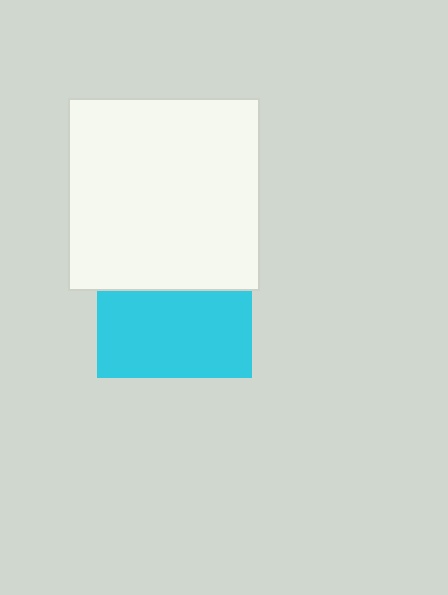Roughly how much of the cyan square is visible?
About half of it is visible (roughly 55%).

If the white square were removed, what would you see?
You would see the complete cyan square.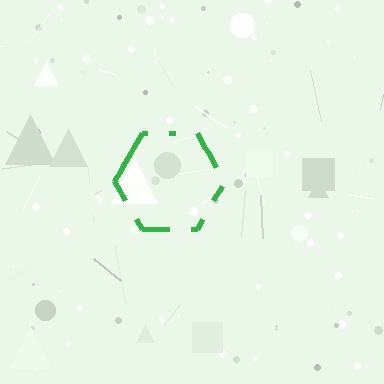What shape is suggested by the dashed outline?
The dashed outline suggests a hexagon.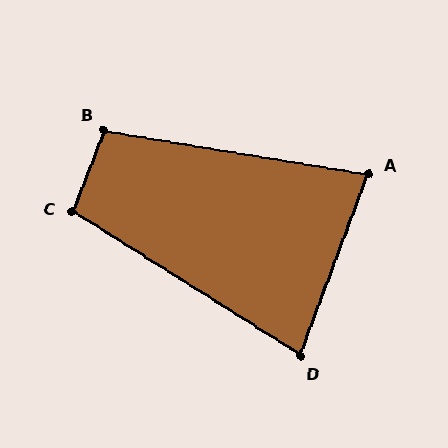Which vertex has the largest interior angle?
B, at approximately 102 degrees.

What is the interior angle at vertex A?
Approximately 79 degrees (acute).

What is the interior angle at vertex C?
Approximately 101 degrees (obtuse).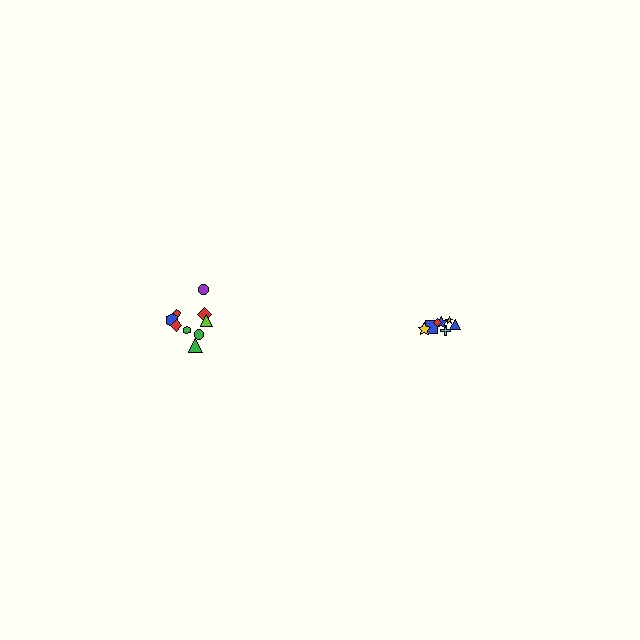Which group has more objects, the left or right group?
The left group.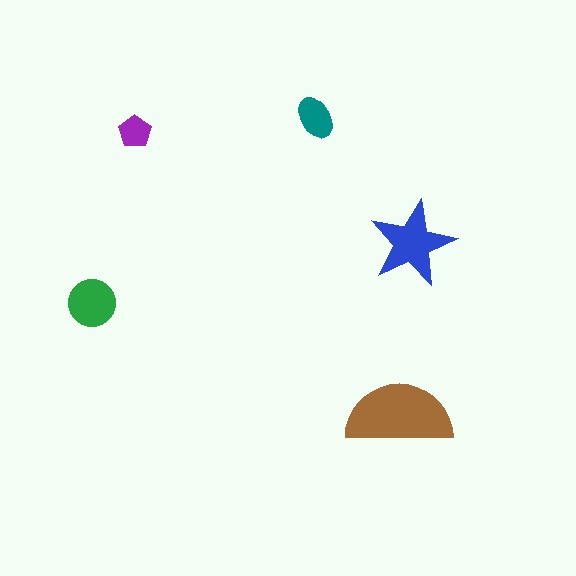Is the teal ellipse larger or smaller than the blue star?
Smaller.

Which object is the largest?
The brown semicircle.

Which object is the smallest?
The purple pentagon.